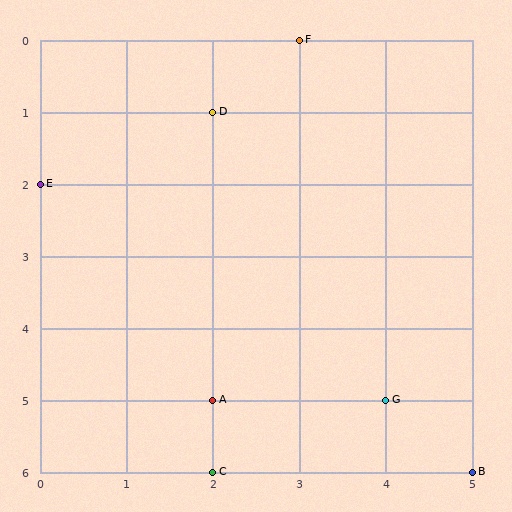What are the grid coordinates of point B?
Point B is at grid coordinates (5, 6).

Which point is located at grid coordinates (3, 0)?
Point F is at (3, 0).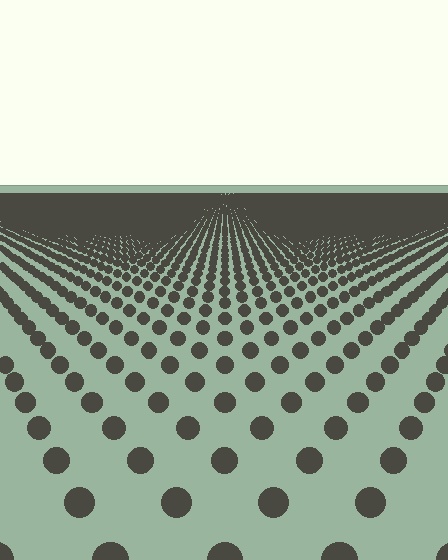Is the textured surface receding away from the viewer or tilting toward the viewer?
The surface is receding away from the viewer. Texture elements get smaller and denser toward the top.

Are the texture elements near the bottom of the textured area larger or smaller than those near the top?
Larger. Near the bottom, elements are closer to the viewer and appear at a bigger on-screen size.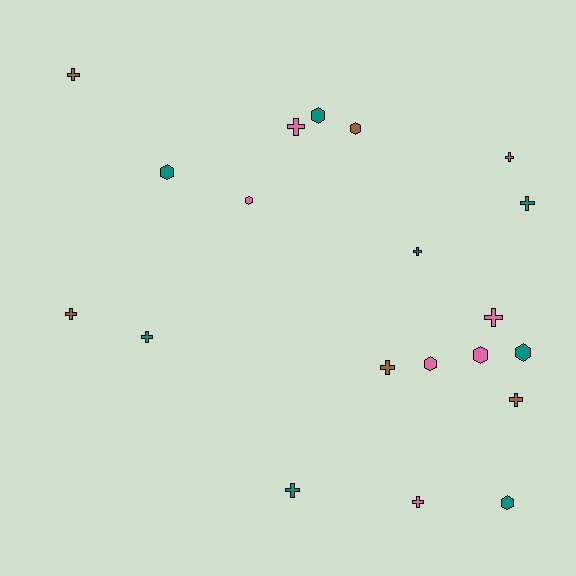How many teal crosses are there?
There are 4 teal crosses.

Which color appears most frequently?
Teal, with 8 objects.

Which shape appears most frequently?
Cross, with 12 objects.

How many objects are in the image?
There are 20 objects.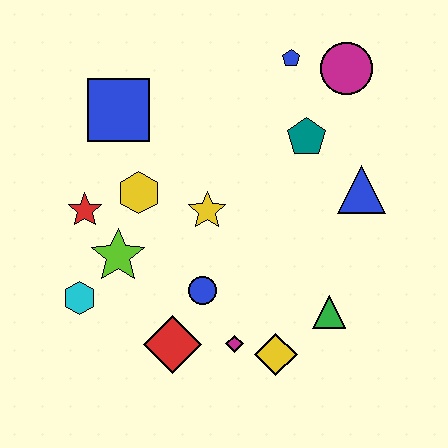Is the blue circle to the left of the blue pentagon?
Yes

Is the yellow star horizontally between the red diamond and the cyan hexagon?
No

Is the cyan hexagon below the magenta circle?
Yes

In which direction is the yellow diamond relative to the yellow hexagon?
The yellow diamond is below the yellow hexagon.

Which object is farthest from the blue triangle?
The cyan hexagon is farthest from the blue triangle.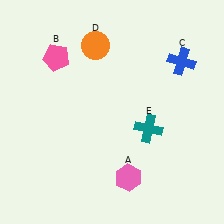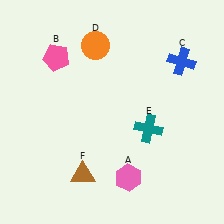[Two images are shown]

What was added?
A brown triangle (F) was added in Image 2.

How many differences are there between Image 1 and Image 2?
There is 1 difference between the two images.